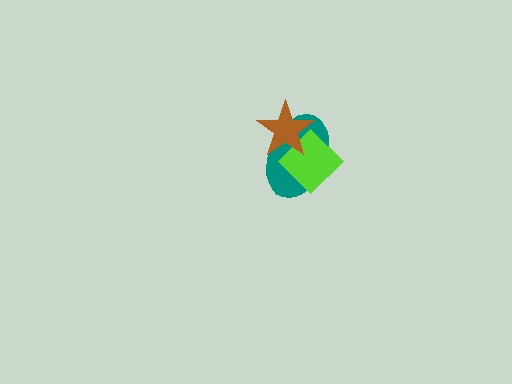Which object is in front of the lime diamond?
The brown star is in front of the lime diamond.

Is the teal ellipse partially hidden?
Yes, it is partially covered by another shape.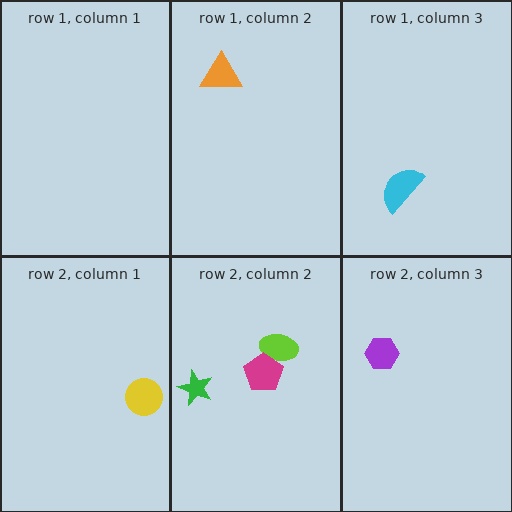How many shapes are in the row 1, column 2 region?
1.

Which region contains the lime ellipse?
The row 2, column 2 region.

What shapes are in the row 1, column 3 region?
The cyan semicircle.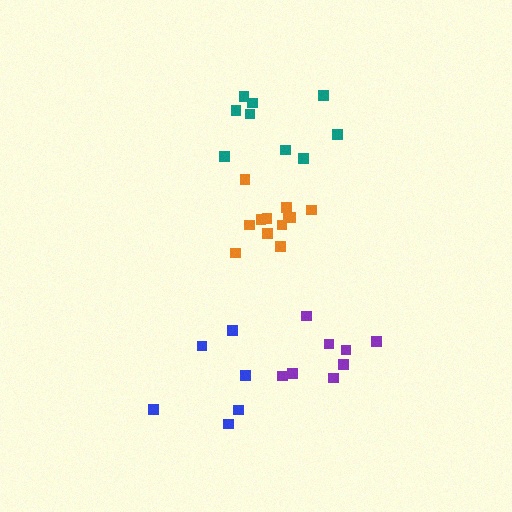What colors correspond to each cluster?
The clusters are colored: blue, purple, orange, teal.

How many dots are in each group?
Group 1: 6 dots, Group 2: 8 dots, Group 3: 12 dots, Group 4: 9 dots (35 total).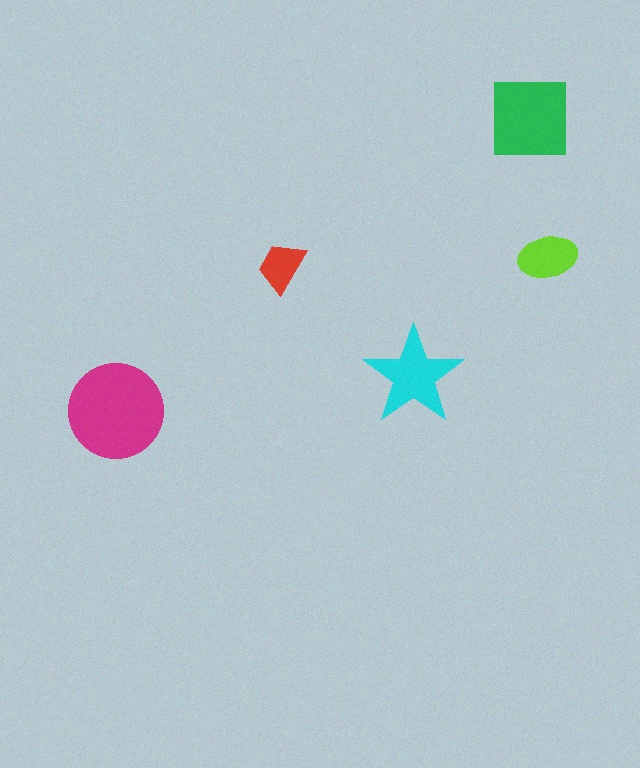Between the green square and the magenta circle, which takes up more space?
The magenta circle.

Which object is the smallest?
The red trapezoid.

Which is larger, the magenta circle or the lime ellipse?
The magenta circle.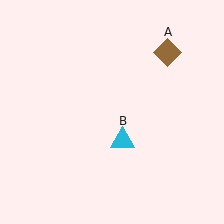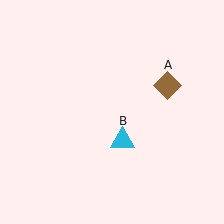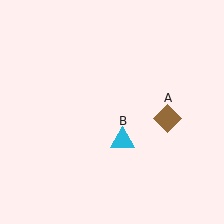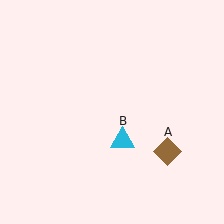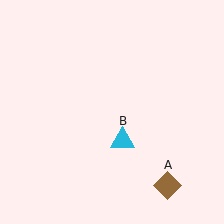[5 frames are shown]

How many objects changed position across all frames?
1 object changed position: brown diamond (object A).